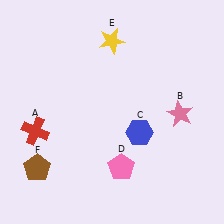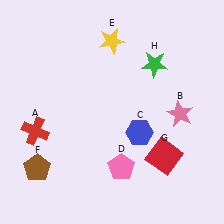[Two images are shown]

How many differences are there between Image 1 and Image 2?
There are 2 differences between the two images.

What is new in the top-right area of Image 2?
A green star (H) was added in the top-right area of Image 2.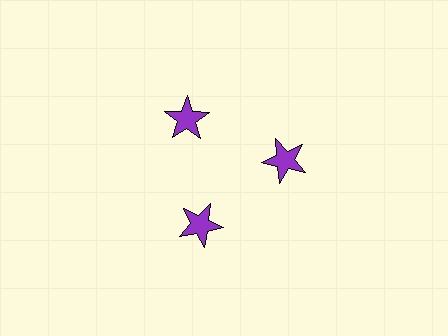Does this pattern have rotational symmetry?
Yes, this pattern has 3-fold rotational symmetry. It looks the same after rotating 120 degrees around the center.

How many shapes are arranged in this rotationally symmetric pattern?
There are 3 shapes, arranged in 3 groups of 1.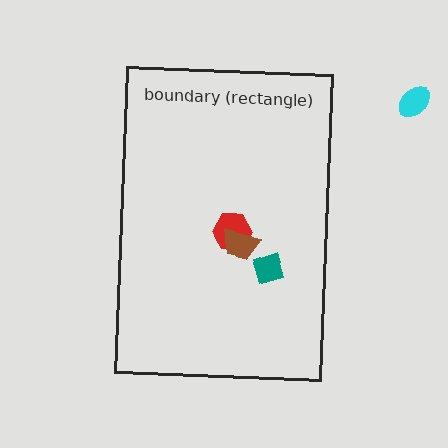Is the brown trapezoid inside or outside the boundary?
Inside.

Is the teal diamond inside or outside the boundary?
Inside.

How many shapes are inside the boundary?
3 inside, 1 outside.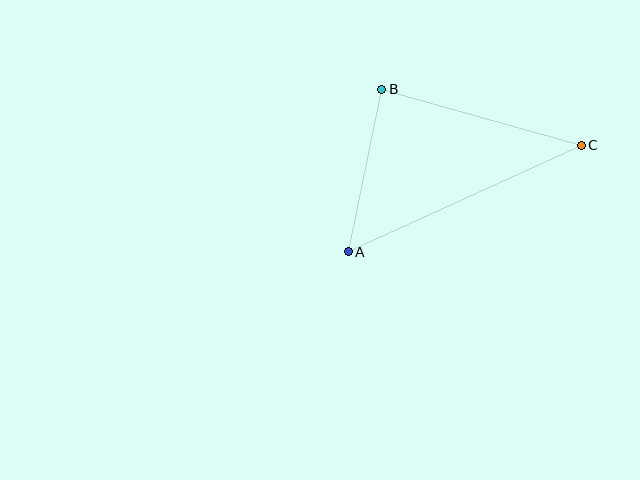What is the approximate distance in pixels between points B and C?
The distance between B and C is approximately 207 pixels.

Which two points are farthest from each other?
Points A and C are farthest from each other.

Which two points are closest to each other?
Points A and B are closest to each other.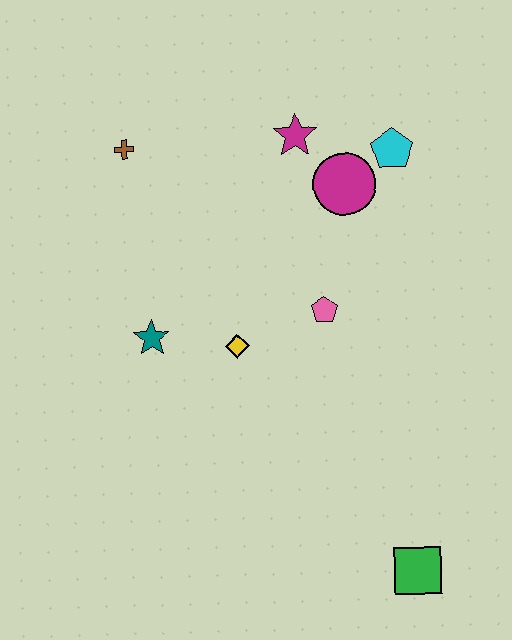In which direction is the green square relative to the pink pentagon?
The green square is below the pink pentagon.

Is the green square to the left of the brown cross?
No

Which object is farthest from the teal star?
The green square is farthest from the teal star.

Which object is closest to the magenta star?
The magenta circle is closest to the magenta star.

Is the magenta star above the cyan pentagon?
Yes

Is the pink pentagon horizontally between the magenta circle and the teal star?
Yes